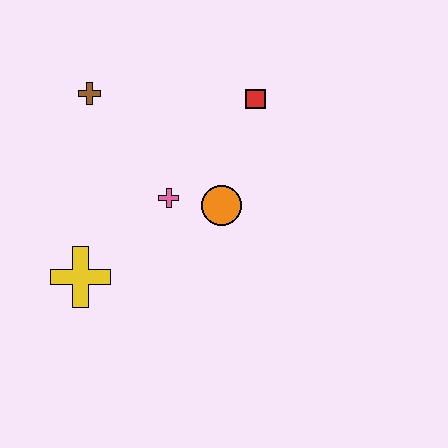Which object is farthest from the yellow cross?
The red square is farthest from the yellow cross.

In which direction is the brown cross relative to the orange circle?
The brown cross is to the left of the orange circle.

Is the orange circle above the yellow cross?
Yes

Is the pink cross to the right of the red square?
No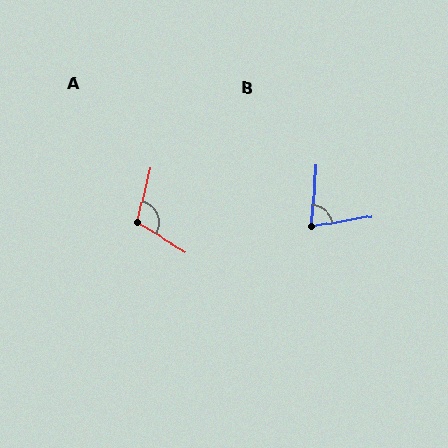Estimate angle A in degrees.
Approximately 108 degrees.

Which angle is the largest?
A, at approximately 108 degrees.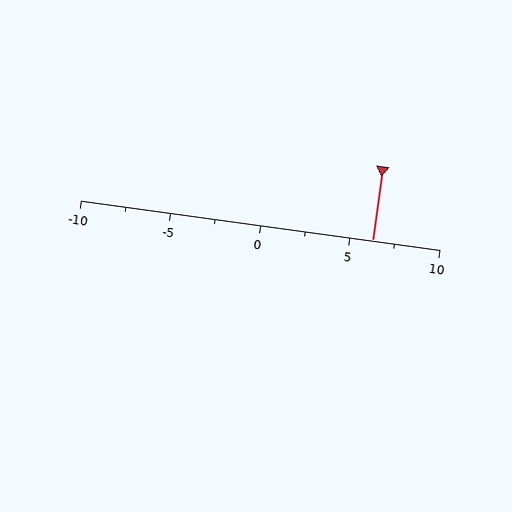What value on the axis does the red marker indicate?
The marker indicates approximately 6.2.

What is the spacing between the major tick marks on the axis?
The major ticks are spaced 5 apart.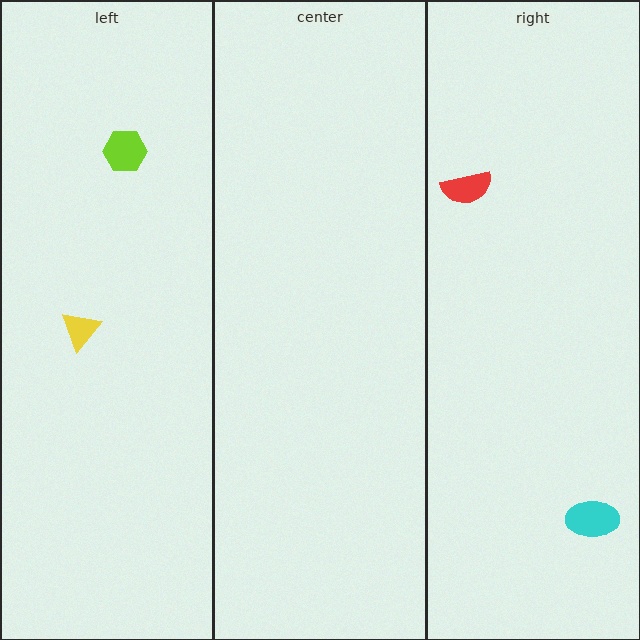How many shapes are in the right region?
2.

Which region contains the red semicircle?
The right region.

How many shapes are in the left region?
2.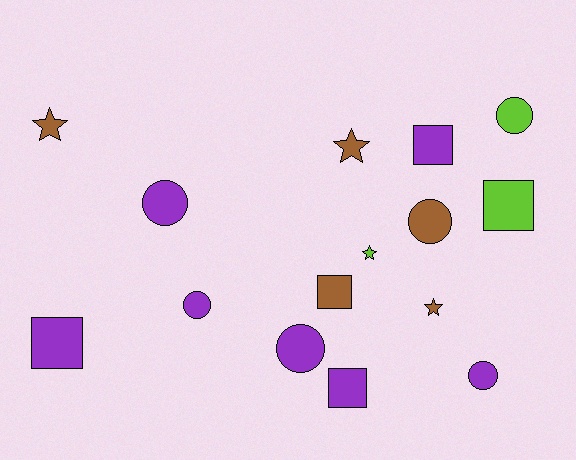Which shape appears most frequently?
Circle, with 6 objects.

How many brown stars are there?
There are 3 brown stars.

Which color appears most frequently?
Purple, with 7 objects.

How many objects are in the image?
There are 15 objects.